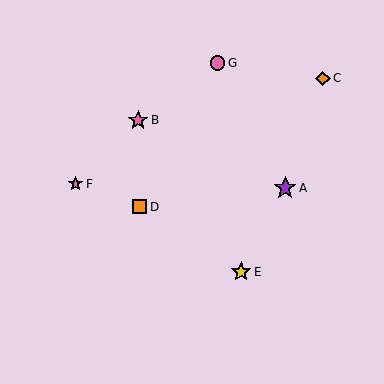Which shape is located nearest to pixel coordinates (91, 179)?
The pink star (labeled F) at (76, 184) is nearest to that location.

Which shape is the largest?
The purple star (labeled A) is the largest.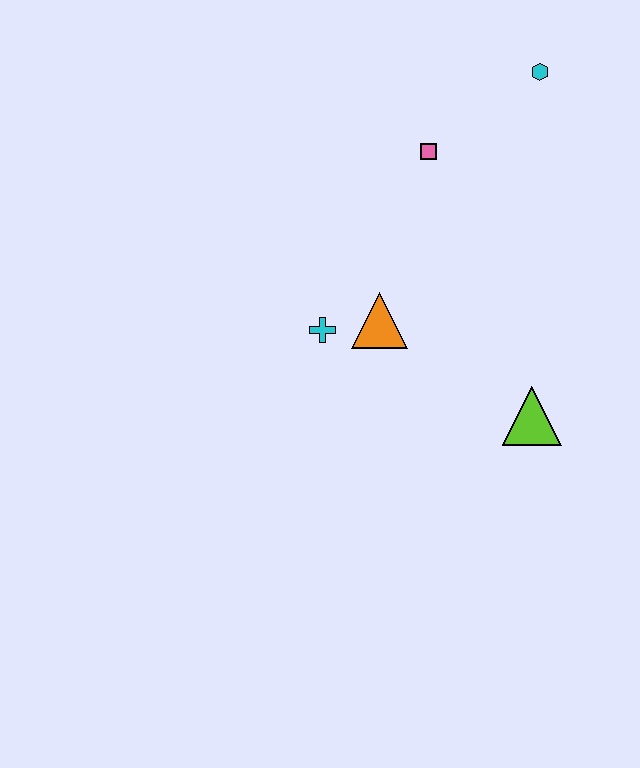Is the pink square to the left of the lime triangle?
Yes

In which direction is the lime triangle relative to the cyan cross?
The lime triangle is to the right of the cyan cross.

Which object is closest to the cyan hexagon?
The pink square is closest to the cyan hexagon.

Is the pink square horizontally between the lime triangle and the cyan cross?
Yes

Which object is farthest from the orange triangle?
The cyan hexagon is farthest from the orange triangle.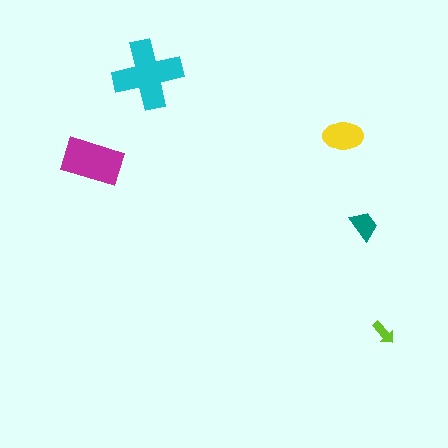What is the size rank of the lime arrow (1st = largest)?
5th.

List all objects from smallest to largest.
The lime arrow, the teal trapezoid, the yellow ellipse, the magenta rectangle, the cyan cross.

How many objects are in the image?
There are 5 objects in the image.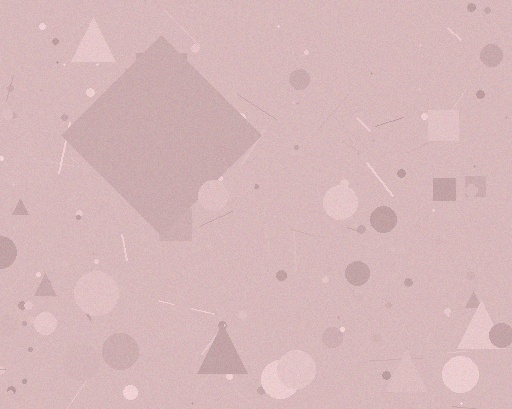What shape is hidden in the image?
A diamond is hidden in the image.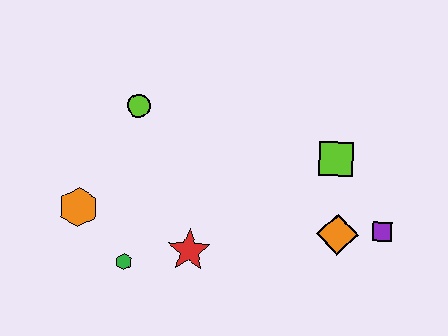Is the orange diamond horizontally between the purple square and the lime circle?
Yes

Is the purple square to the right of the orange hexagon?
Yes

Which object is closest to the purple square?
The orange diamond is closest to the purple square.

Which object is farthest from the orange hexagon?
The purple square is farthest from the orange hexagon.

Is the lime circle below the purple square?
No